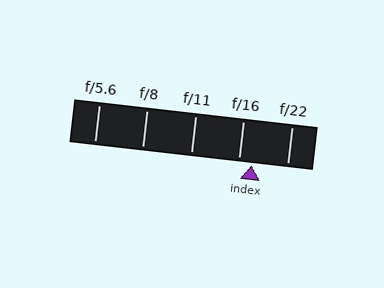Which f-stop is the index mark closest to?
The index mark is closest to f/16.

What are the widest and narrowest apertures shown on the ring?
The widest aperture shown is f/5.6 and the narrowest is f/22.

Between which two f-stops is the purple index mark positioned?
The index mark is between f/16 and f/22.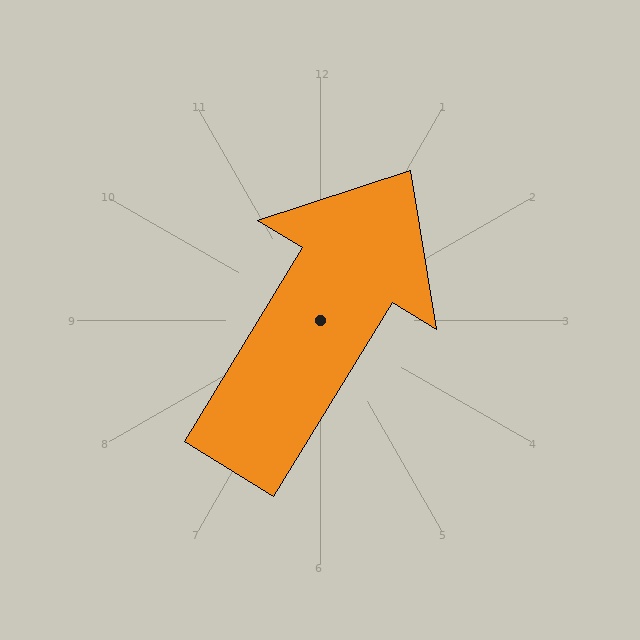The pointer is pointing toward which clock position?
Roughly 1 o'clock.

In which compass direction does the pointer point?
Northeast.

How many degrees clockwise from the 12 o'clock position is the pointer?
Approximately 31 degrees.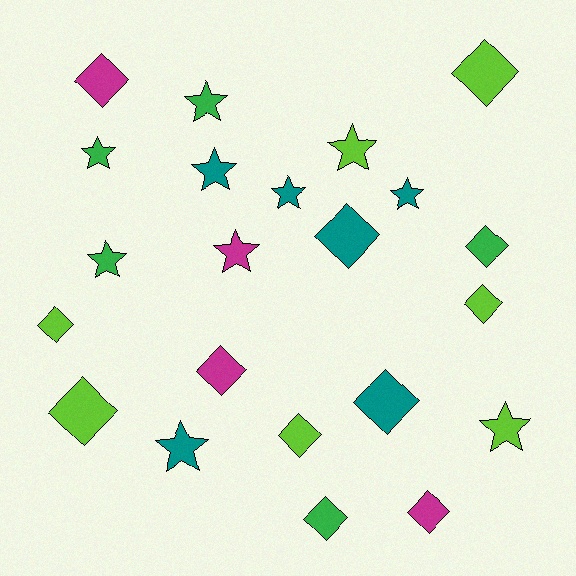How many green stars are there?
There are 3 green stars.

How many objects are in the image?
There are 22 objects.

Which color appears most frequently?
Lime, with 7 objects.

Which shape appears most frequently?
Diamond, with 12 objects.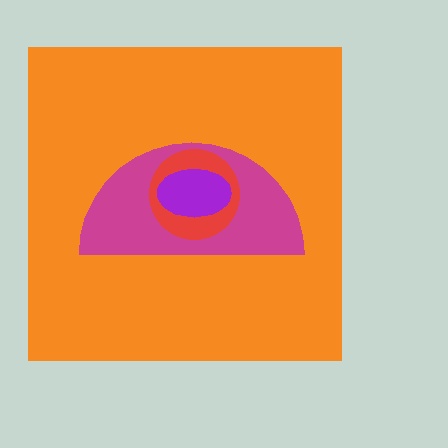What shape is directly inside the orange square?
The magenta semicircle.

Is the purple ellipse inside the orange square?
Yes.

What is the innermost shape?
The purple ellipse.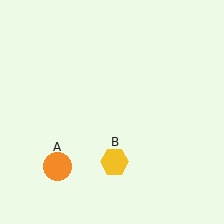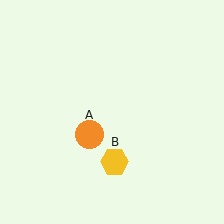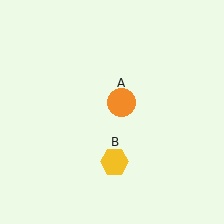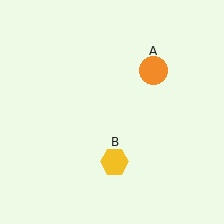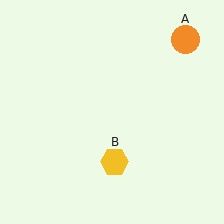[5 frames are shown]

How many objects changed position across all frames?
1 object changed position: orange circle (object A).